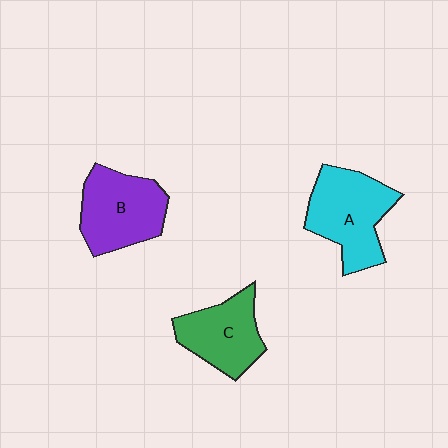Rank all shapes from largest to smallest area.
From largest to smallest: A (cyan), B (purple), C (green).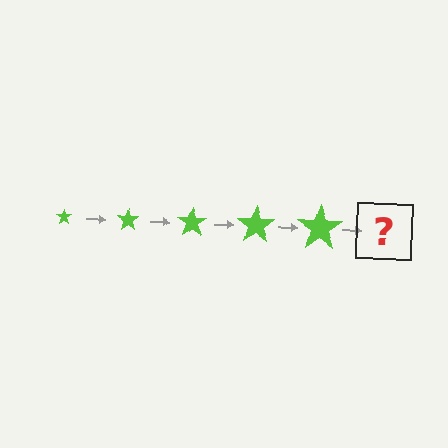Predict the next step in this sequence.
The next step is a lime star, larger than the previous one.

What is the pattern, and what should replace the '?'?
The pattern is that the star gets progressively larger each step. The '?' should be a lime star, larger than the previous one.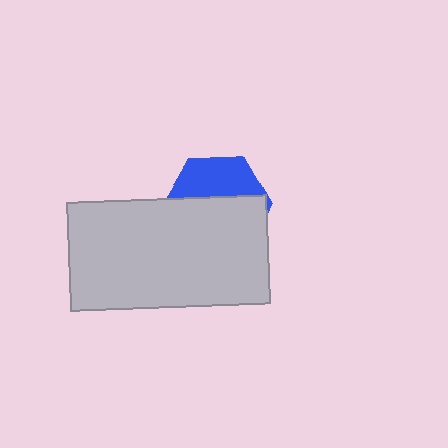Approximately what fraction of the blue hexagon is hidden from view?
Roughly 63% of the blue hexagon is hidden behind the light gray rectangle.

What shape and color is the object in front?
The object in front is a light gray rectangle.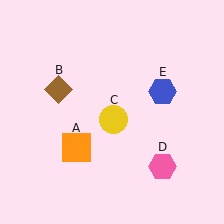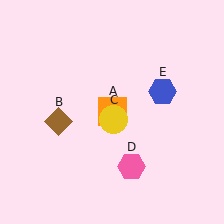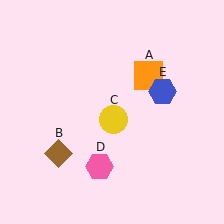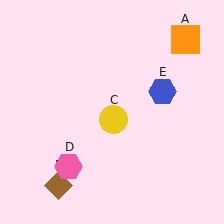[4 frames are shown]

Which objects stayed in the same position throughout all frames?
Yellow circle (object C) and blue hexagon (object E) remained stationary.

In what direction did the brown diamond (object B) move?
The brown diamond (object B) moved down.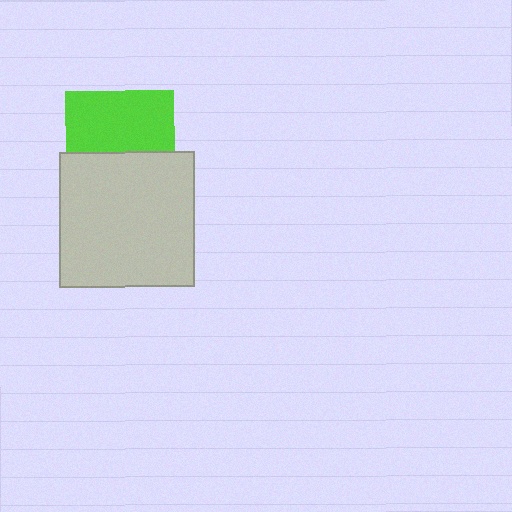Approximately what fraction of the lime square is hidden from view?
Roughly 44% of the lime square is hidden behind the light gray square.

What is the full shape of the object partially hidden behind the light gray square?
The partially hidden object is a lime square.